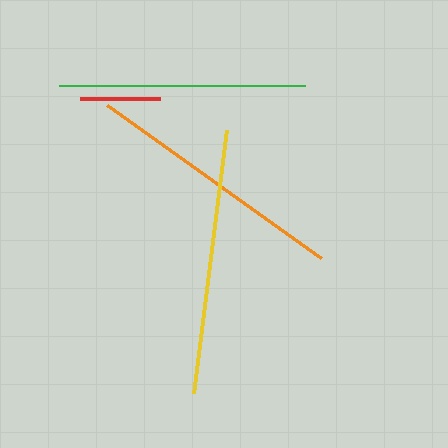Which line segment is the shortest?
The red line is the shortest at approximately 79 pixels.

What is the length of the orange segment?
The orange segment is approximately 263 pixels long.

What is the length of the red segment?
The red segment is approximately 79 pixels long.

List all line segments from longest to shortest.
From longest to shortest: yellow, orange, green, red.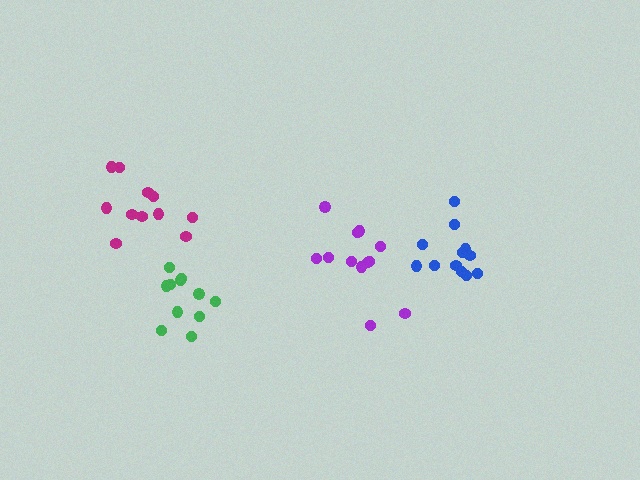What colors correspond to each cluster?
The clusters are colored: purple, magenta, green, blue.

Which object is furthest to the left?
The magenta cluster is leftmost.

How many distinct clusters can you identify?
There are 4 distinct clusters.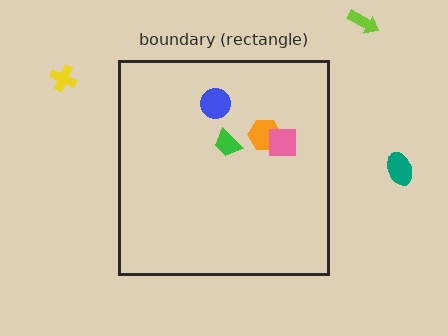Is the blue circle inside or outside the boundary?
Inside.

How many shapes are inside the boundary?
4 inside, 3 outside.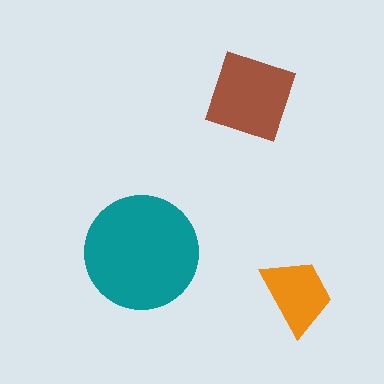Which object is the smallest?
The orange trapezoid.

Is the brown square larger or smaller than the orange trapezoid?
Larger.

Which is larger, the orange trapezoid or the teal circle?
The teal circle.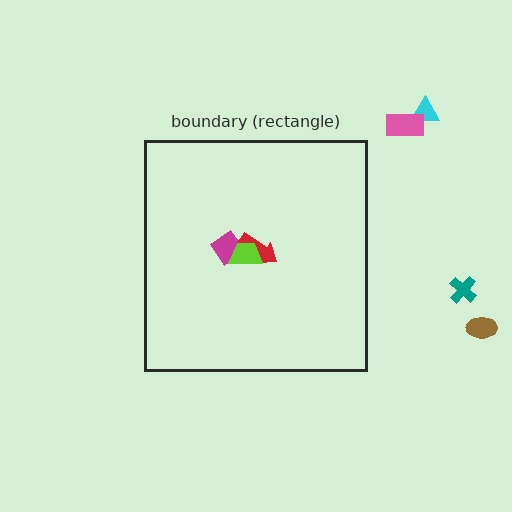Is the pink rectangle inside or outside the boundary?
Outside.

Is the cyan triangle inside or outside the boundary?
Outside.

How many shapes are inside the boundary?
3 inside, 4 outside.